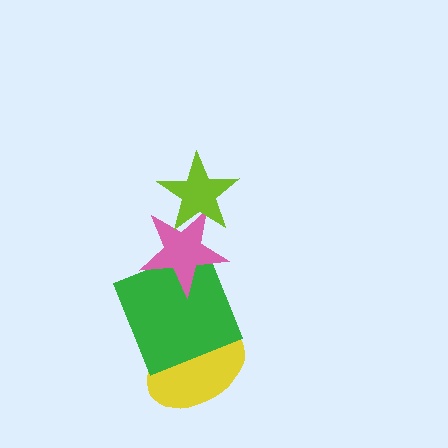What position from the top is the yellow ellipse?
The yellow ellipse is 4th from the top.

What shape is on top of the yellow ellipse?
The green square is on top of the yellow ellipse.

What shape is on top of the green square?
The pink star is on top of the green square.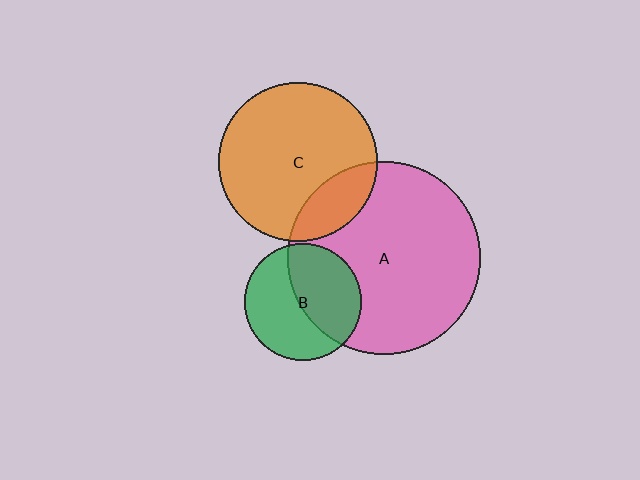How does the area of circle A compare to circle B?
Approximately 2.7 times.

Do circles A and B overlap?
Yes.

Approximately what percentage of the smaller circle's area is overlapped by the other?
Approximately 45%.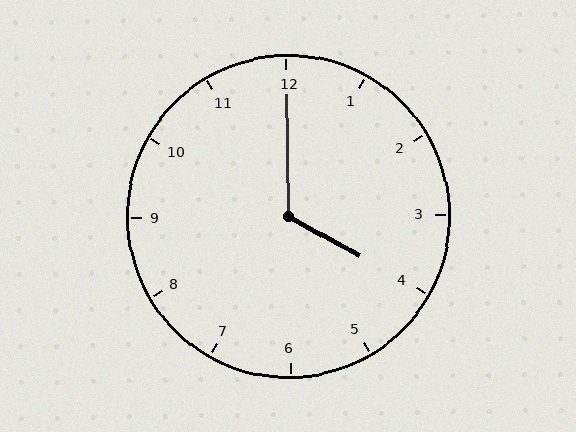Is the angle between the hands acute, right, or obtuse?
It is obtuse.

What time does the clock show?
4:00.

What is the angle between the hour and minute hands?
Approximately 120 degrees.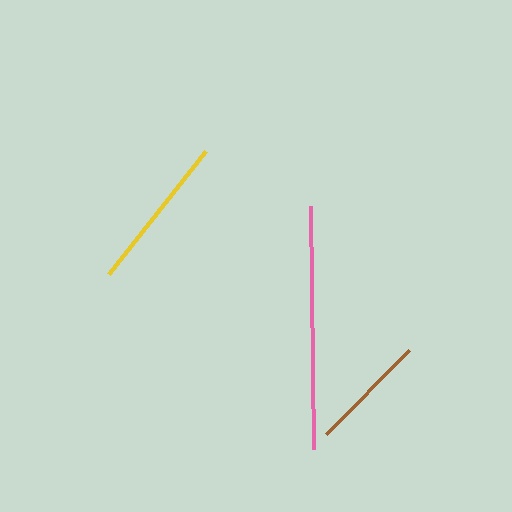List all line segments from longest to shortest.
From longest to shortest: pink, yellow, brown.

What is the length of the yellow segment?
The yellow segment is approximately 157 pixels long.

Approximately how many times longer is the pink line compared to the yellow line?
The pink line is approximately 1.5 times the length of the yellow line.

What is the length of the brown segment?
The brown segment is approximately 118 pixels long.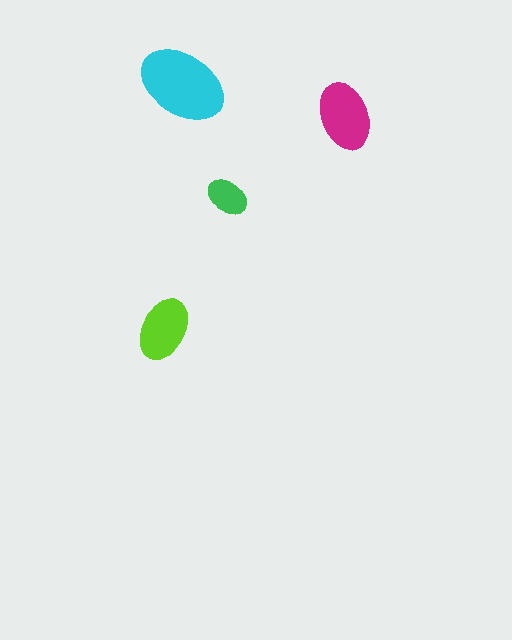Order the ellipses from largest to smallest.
the cyan one, the magenta one, the lime one, the green one.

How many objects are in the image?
There are 4 objects in the image.